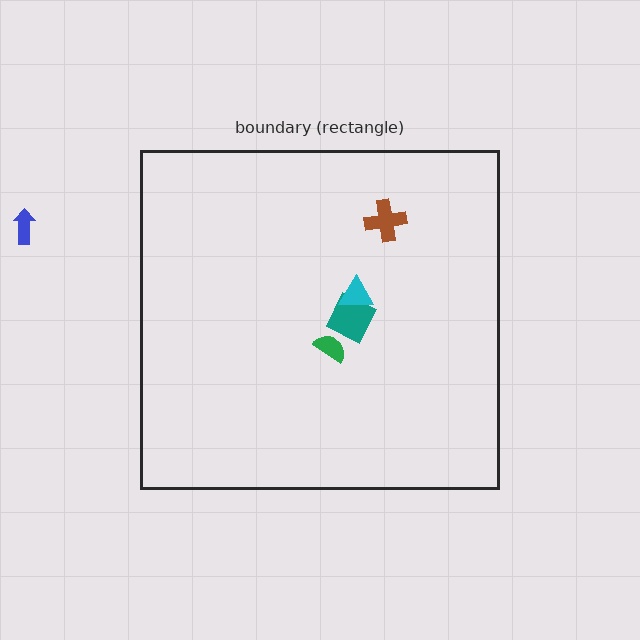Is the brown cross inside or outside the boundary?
Inside.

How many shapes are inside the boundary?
4 inside, 1 outside.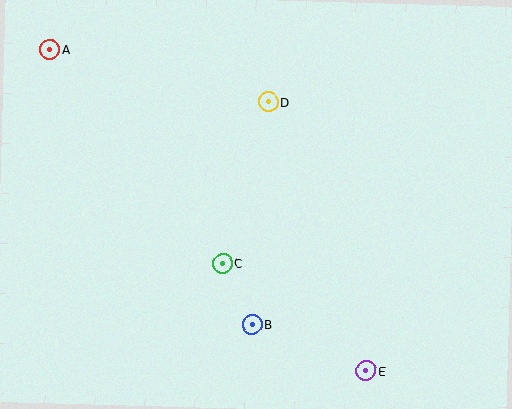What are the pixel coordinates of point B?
Point B is at (252, 325).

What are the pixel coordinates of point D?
Point D is at (268, 102).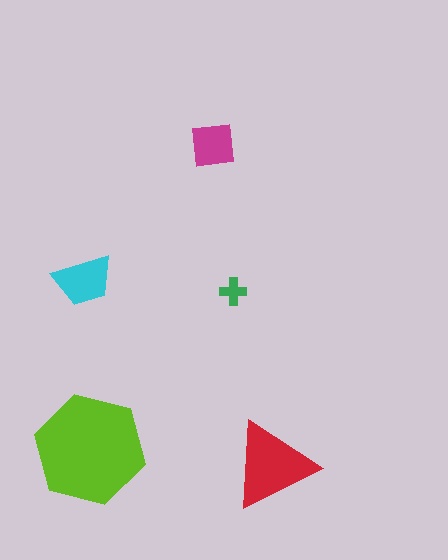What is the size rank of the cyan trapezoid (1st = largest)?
3rd.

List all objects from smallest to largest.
The green cross, the magenta square, the cyan trapezoid, the red triangle, the lime hexagon.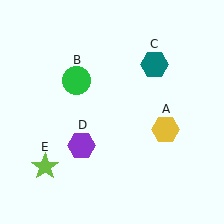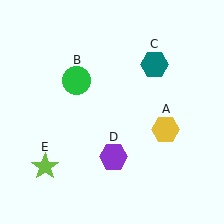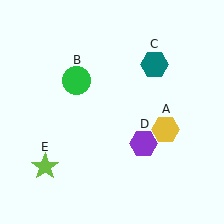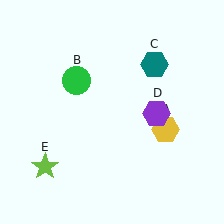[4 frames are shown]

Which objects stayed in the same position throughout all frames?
Yellow hexagon (object A) and green circle (object B) and teal hexagon (object C) and lime star (object E) remained stationary.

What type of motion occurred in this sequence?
The purple hexagon (object D) rotated counterclockwise around the center of the scene.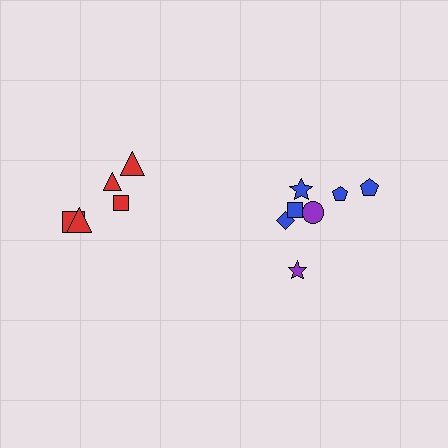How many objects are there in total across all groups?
There are 12 objects.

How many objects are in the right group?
There are 7 objects.